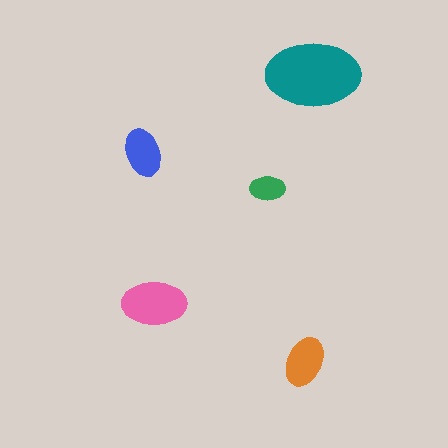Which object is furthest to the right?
The teal ellipse is rightmost.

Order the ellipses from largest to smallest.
the teal one, the pink one, the orange one, the blue one, the green one.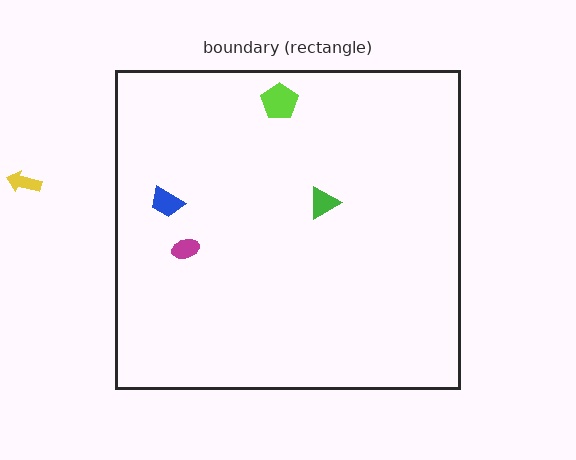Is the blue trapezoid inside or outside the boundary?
Inside.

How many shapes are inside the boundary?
4 inside, 1 outside.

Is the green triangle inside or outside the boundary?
Inside.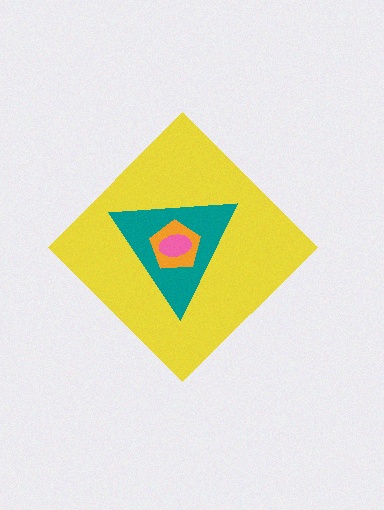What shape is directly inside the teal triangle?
The orange pentagon.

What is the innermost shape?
The pink ellipse.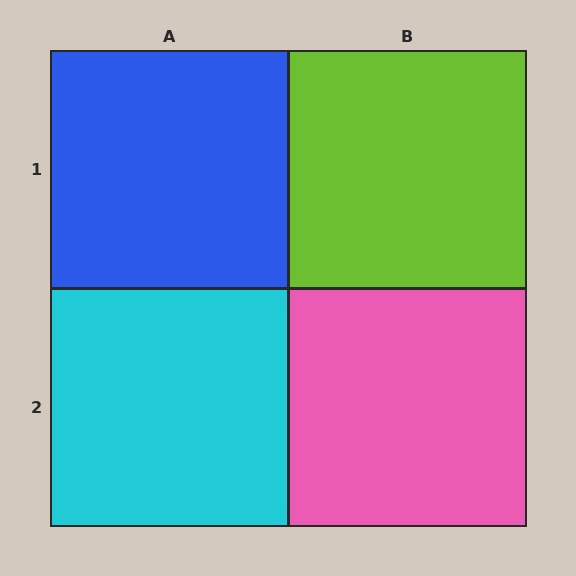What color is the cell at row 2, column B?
Pink.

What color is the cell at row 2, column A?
Cyan.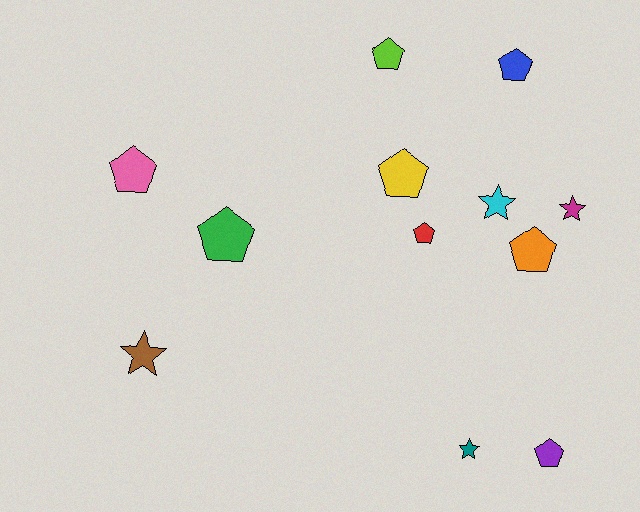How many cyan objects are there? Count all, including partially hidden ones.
There is 1 cyan object.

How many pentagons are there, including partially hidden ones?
There are 8 pentagons.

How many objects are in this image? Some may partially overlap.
There are 12 objects.